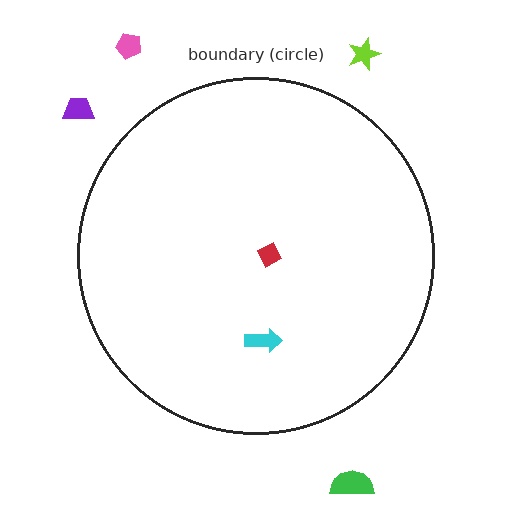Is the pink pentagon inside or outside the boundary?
Outside.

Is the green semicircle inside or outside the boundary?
Outside.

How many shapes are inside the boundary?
2 inside, 4 outside.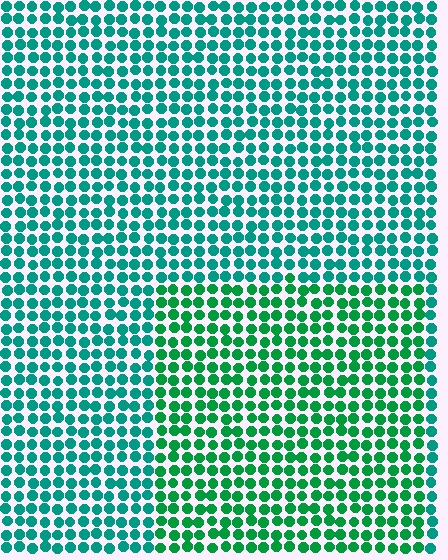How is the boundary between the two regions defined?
The boundary is defined purely by a slight shift in hue (about 28 degrees). Spacing, size, and orientation are identical on both sides.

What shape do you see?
I see a rectangle.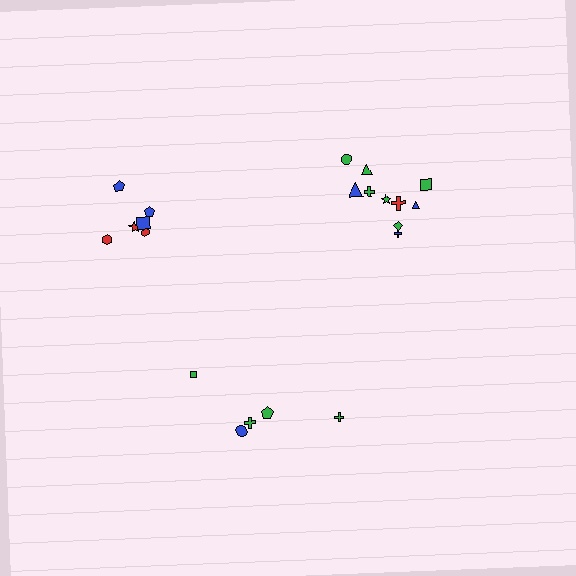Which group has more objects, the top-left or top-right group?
The top-right group.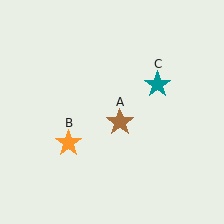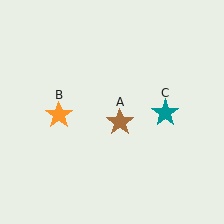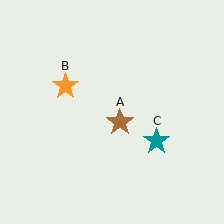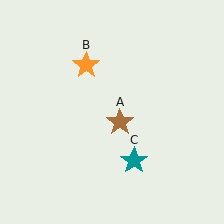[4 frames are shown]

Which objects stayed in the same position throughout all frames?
Brown star (object A) remained stationary.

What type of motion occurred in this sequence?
The orange star (object B), teal star (object C) rotated clockwise around the center of the scene.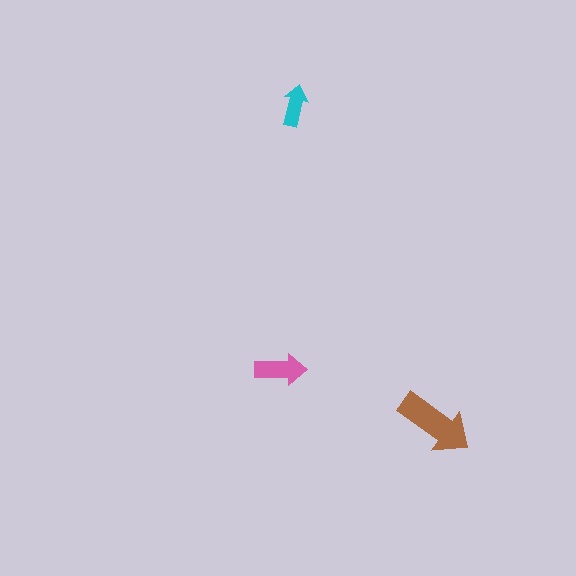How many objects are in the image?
There are 3 objects in the image.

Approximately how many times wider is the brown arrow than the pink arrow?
About 1.5 times wider.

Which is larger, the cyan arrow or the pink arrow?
The pink one.